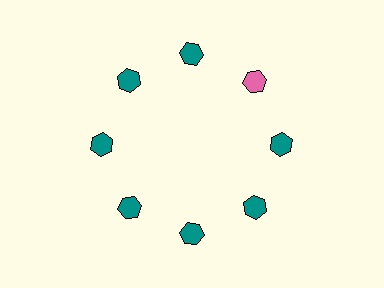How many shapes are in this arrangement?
There are 8 shapes arranged in a ring pattern.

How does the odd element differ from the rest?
It has a different color: pink instead of teal.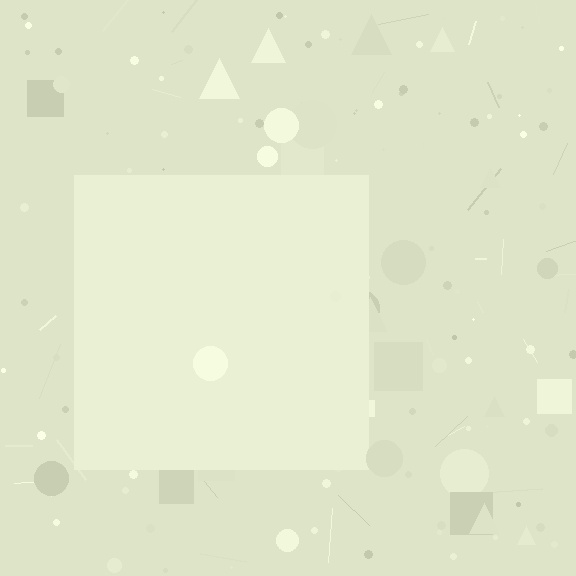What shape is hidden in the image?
A square is hidden in the image.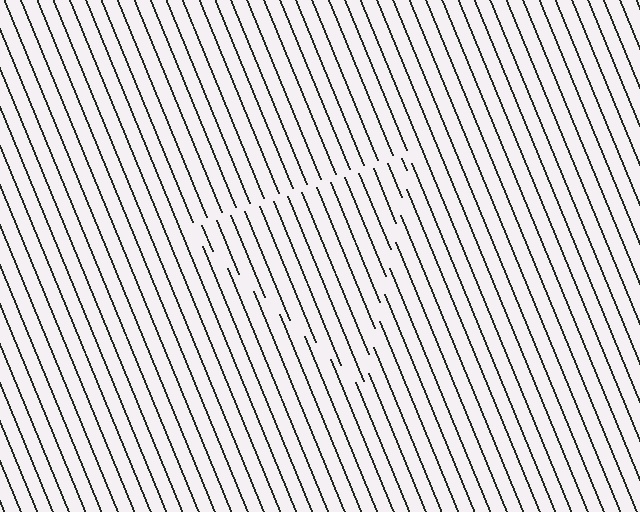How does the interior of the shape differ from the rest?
The interior of the shape contains the same grating, shifted by half a period — the contour is defined by the phase discontinuity where line-ends from the inner and outer gratings abut.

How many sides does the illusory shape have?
3 sides — the line-ends trace a triangle.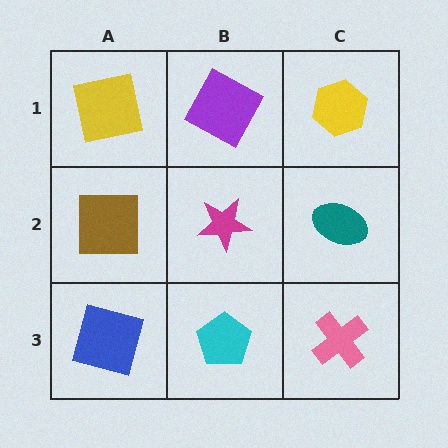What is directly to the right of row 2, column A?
A magenta star.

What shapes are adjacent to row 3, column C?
A teal ellipse (row 2, column C), a cyan pentagon (row 3, column B).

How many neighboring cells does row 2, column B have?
4.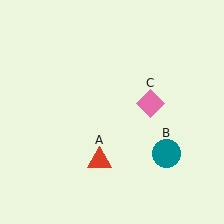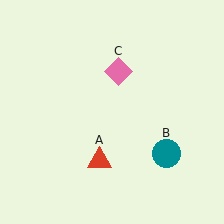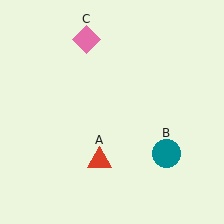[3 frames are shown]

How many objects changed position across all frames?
1 object changed position: pink diamond (object C).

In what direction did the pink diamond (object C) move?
The pink diamond (object C) moved up and to the left.